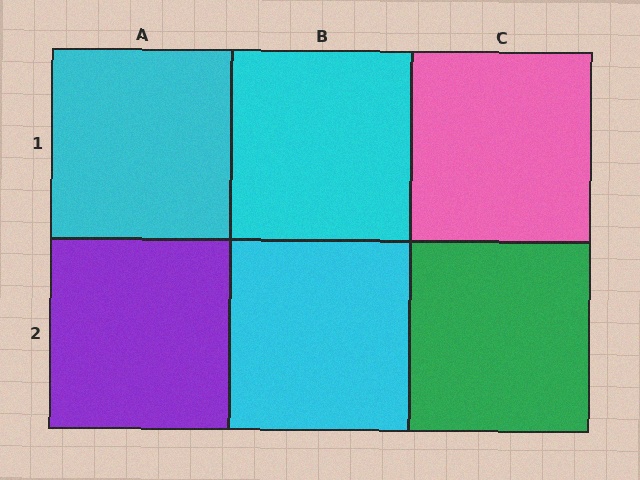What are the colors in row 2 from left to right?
Purple, cyan, green.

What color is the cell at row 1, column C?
Pink.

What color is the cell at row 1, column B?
Cyan.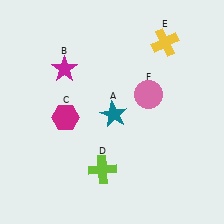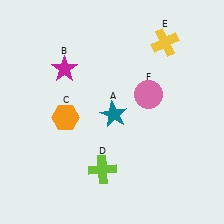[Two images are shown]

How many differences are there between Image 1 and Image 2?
There is 1 difference between the two images.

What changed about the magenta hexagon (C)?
In Image 1, C is magenta. In Image 2, it changed to orange.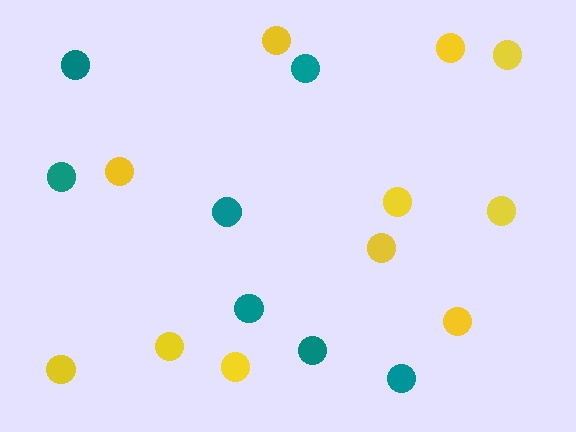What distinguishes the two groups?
There are 2 groups: one group of teal circles (7) and one group of yellow circles (11).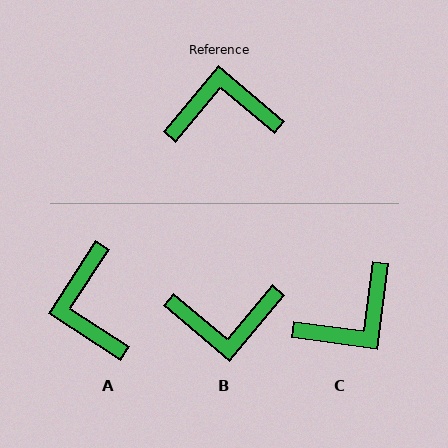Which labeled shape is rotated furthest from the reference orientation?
B, about 180 degrees away.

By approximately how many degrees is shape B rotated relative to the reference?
Approximately 180 degrees counter-clockwise.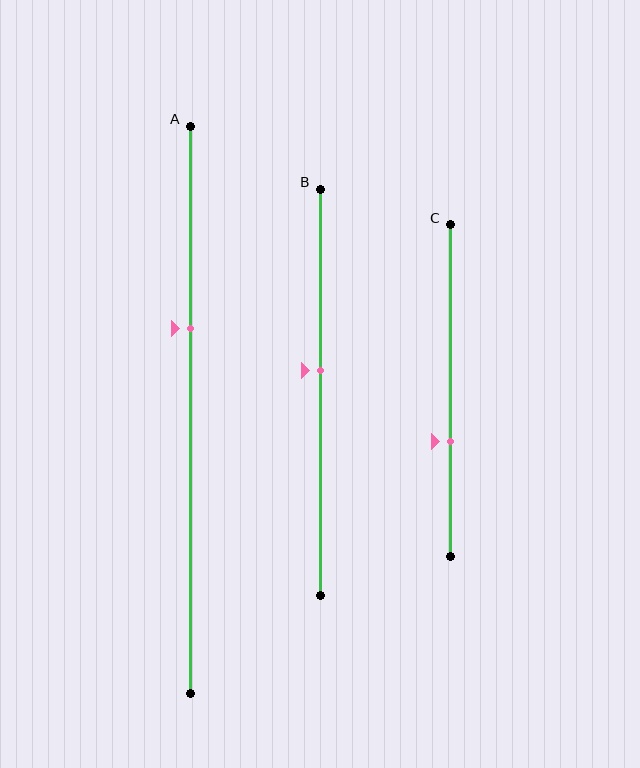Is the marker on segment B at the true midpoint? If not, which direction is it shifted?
No, the marker on segment B is shifted upward by about 5% of the segment length.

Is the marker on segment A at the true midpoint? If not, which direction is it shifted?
No, the marker on segment A is shifted upward by about 14% of the segment length.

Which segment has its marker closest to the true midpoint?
Segment B has its marker closest to the true midpoint.